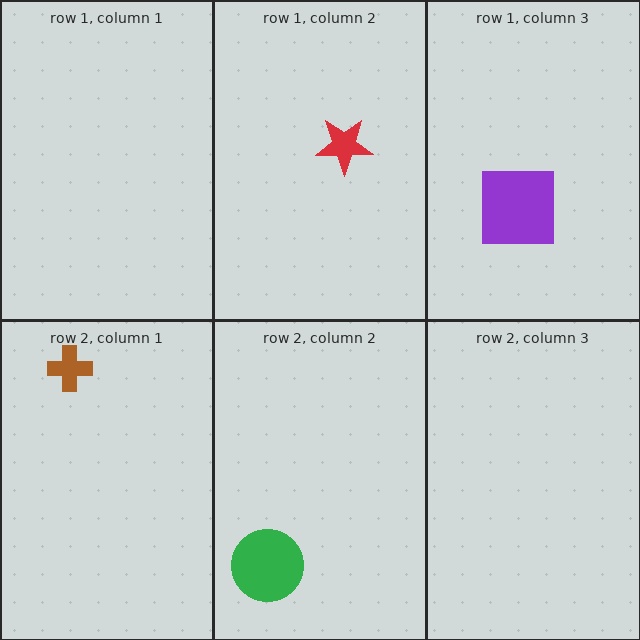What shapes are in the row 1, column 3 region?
The purple square.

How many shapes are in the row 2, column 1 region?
1.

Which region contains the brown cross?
The row 2, column 1 region.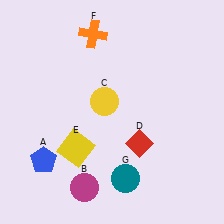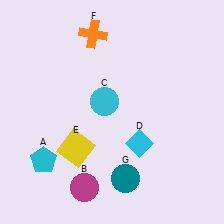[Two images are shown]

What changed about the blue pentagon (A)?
In Image 1, A is blue. In Image 2, it changed to cyan.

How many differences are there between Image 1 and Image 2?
There are 3 differences between the two images.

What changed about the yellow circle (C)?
In Image 1, C is yellow. In Image 2, it changed to cyan.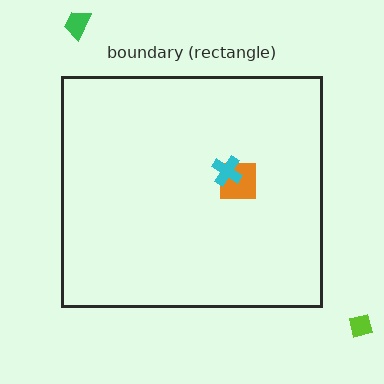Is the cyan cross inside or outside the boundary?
Inside.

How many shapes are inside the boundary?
2 inside, 2 outside.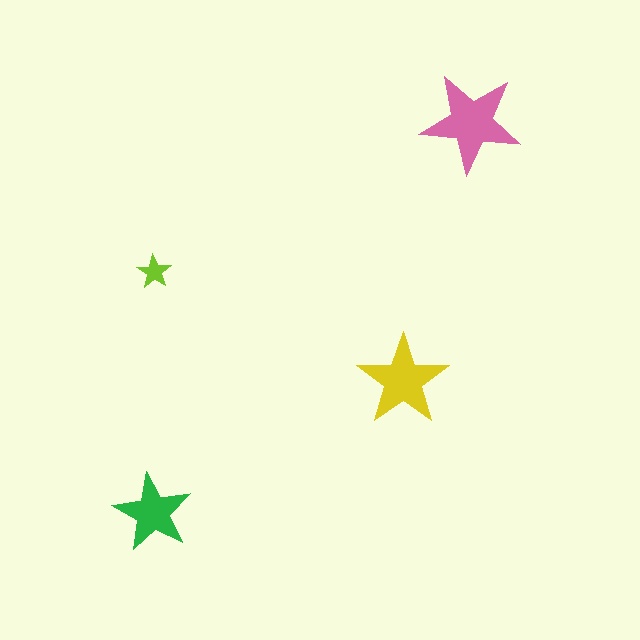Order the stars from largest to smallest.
the pink one, the yellow one, the green one, the lime one.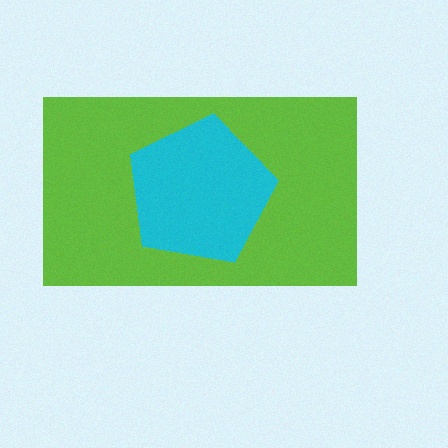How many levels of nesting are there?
2.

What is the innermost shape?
The cyan pentagon.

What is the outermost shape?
The lime rectangle.